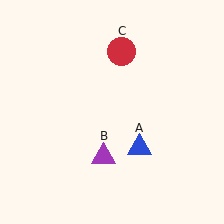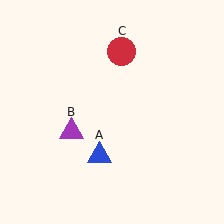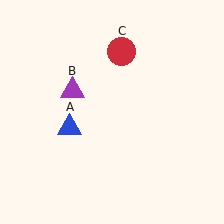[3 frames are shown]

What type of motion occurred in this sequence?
The blue triangle (object A), purple triangle (object B) rotated clockwise around the center of the scene.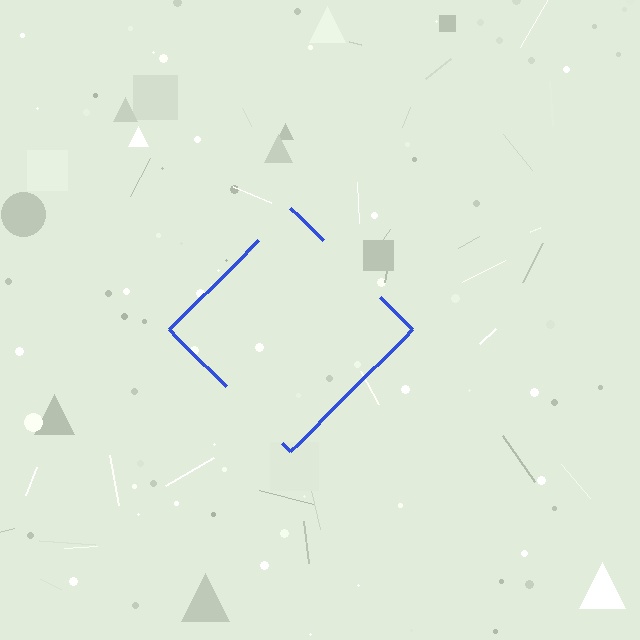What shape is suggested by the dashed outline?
The dashed outline suggests a diamond.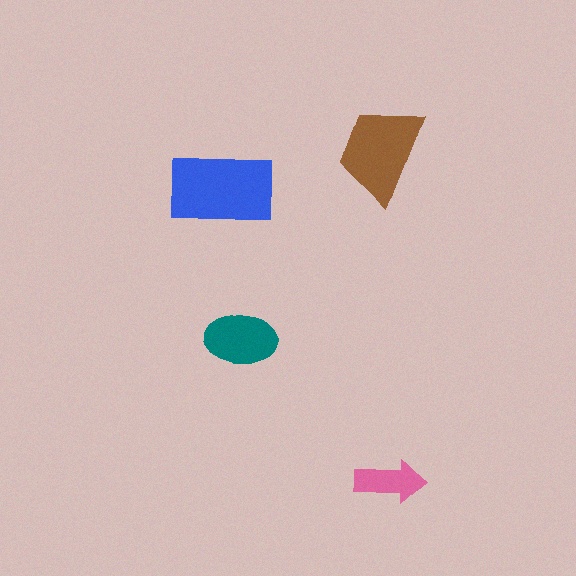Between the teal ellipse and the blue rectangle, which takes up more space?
The blue rectangle.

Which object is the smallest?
The pink arrow.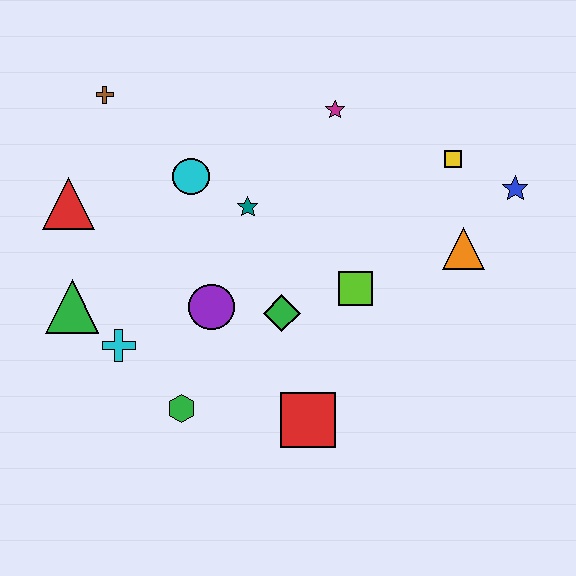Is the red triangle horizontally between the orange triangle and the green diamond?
No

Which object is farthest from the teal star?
The blue star is farthest from the teal star.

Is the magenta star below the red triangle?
No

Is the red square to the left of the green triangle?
No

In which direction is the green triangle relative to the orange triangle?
The green triangle is to the left of the orange triangle.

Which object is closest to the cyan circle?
The teal star is closest to the cyan circle.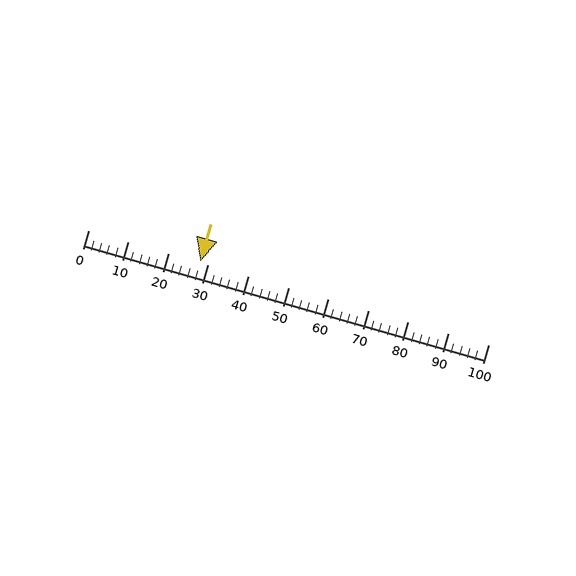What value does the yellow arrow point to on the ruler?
The yellow arrow points to approximately 28.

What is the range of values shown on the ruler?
The ruler shows values from 0 to 100.